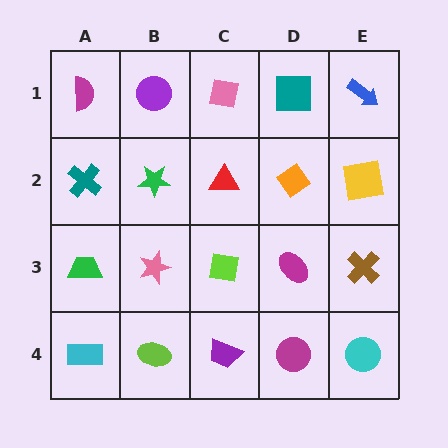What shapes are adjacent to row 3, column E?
A yellow square (row 2, column E), a cyan circle (row 4, column E), a magenta ellipse (row 3, column D).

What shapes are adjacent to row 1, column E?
A yellow square (row 2, column E), a teal square (row 1, column D).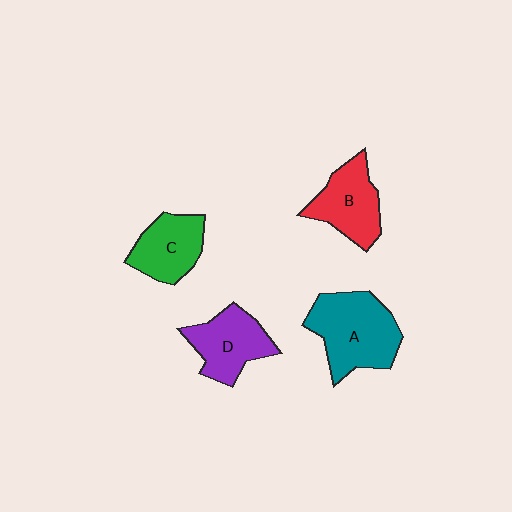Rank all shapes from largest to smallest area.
From largest to smallest: A (teal), D (purple), B (red), C (green).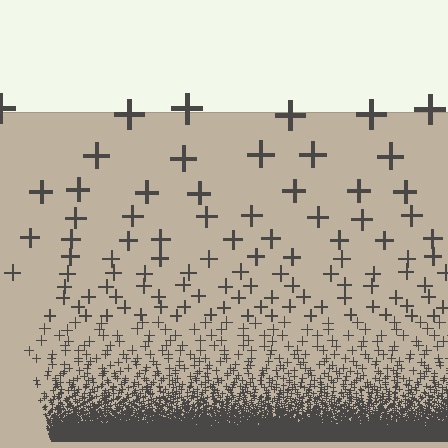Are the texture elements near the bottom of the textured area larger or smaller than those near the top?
Smaller. The gradient is inverted — elements near the bottom are smaller and denser.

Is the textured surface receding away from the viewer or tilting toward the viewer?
The surface appears to tilt toward the viewer. Texture elements get larger and sparser toward the top.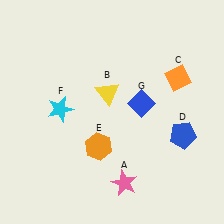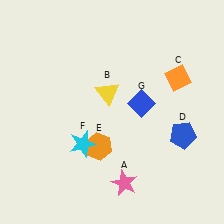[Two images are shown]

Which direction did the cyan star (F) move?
The cyan star (F) moved down.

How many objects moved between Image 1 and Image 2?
1 object moved between the two images.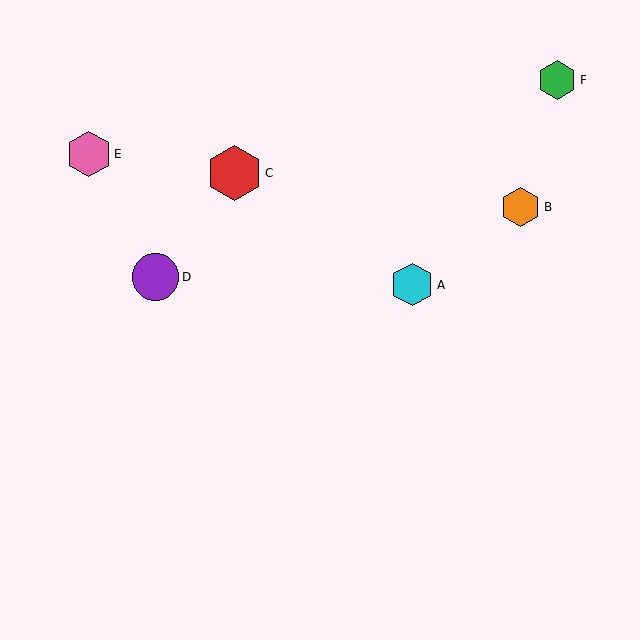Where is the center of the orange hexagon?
The center of the orange hexagon is at (521, 207).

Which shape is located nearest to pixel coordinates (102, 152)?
The pink hexagon (labeled E) at (89, 154) is nearest to that location.